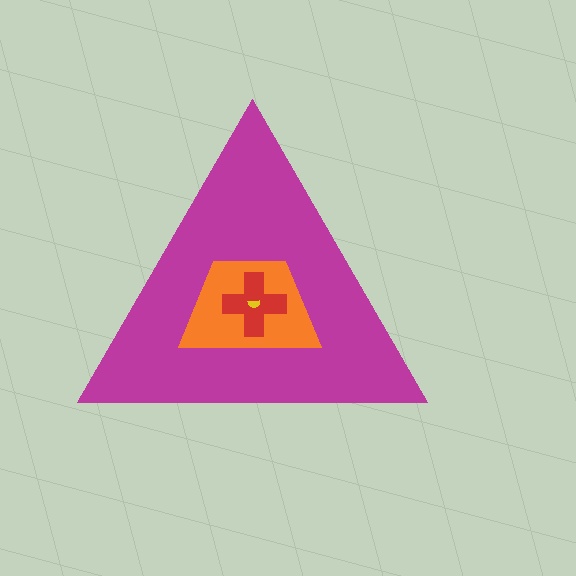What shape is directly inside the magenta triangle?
The orange trapezoid.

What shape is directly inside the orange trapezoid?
The red cross.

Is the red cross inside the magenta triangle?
Yes.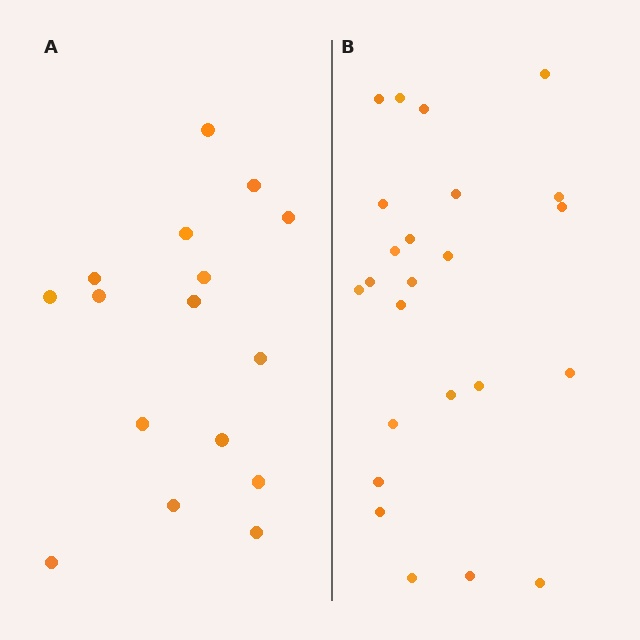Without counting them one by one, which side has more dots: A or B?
Region B (the right region) has more dots.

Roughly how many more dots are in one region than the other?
Region B has roughly 8 or so more dots than region A.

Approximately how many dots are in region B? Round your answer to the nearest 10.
About 20 dots. (The exact count is 24, which rounds to 20.)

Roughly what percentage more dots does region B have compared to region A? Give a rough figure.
About 50% more.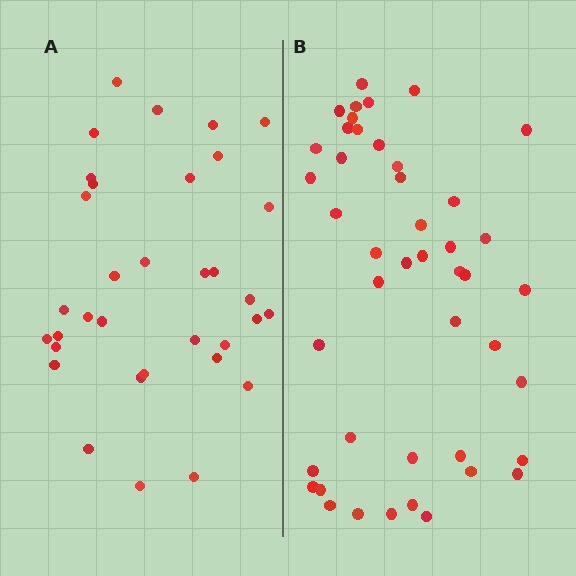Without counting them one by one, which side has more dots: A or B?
Region B (the right region) has more dots.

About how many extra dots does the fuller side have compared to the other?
Region B has roughly 12 or so more dots than region A.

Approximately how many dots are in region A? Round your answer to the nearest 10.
About 30 dots. (The exact count is 34, which rounds to 30.)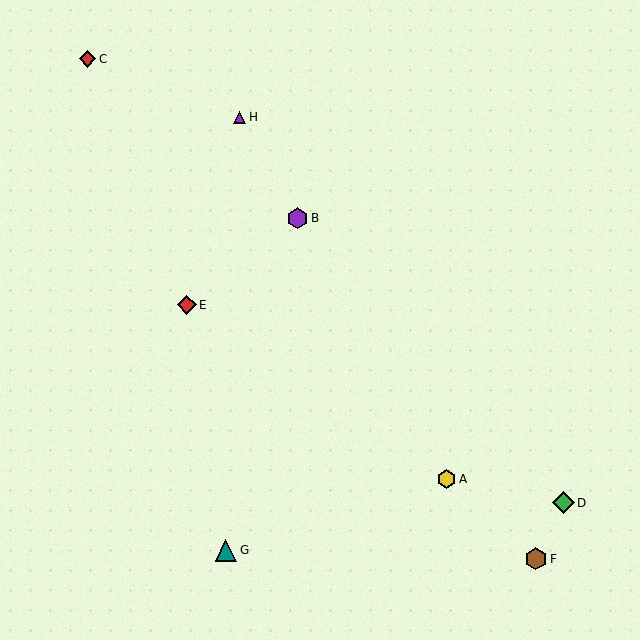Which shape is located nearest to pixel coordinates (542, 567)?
The brown hexagon (labeled F) at (536, 559) is nearest to that location.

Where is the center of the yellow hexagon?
The center of the yellow hexagon is at (447, 479).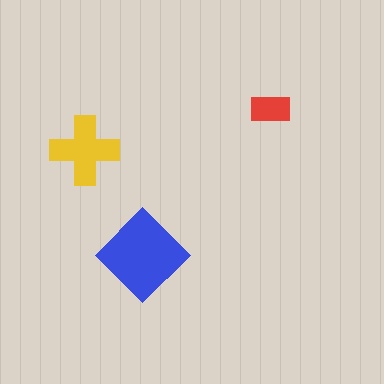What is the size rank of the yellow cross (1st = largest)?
2nd.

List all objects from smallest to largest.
The red rectangle, the yellow cross, the blue diamond.